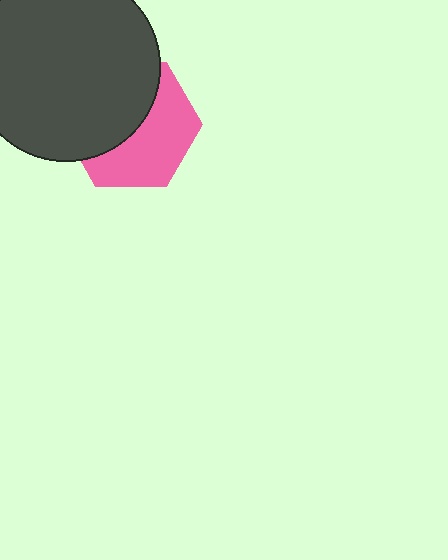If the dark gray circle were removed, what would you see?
You would see the complete pink hexagon.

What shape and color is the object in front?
The object in front is a dark gray circle.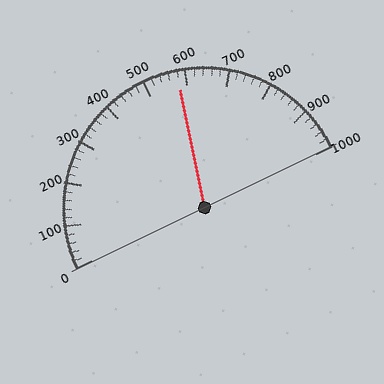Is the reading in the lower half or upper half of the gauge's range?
The reading is in the upper half of the range (0 to 1000).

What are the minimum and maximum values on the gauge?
The gauge ranges from 0 to 1000.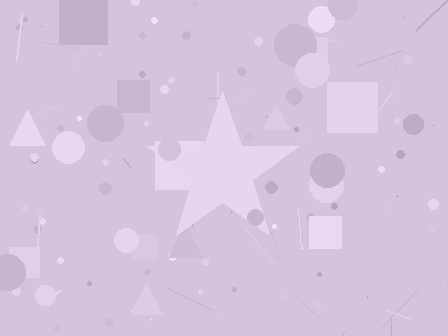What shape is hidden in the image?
A star is hidden in the image.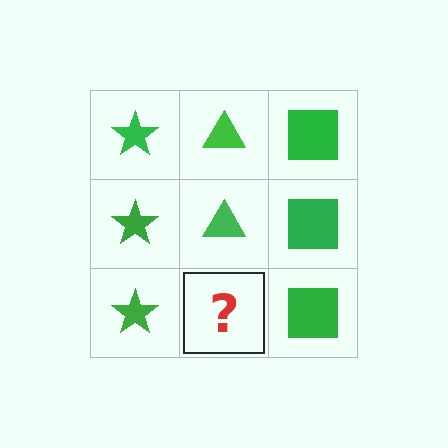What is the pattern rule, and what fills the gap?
The rule is that each column has a consistent shape. The gap should be filled with a green triangle.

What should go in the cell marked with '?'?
The missing cell should contain a green triangle.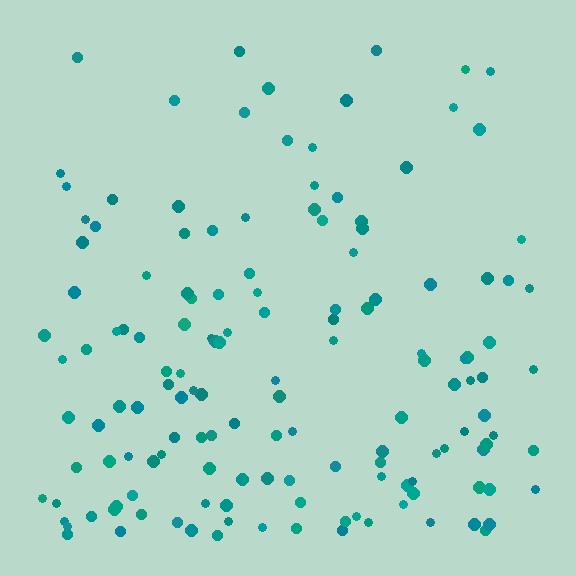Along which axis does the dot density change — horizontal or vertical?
Vertical.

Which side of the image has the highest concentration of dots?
The bottom.